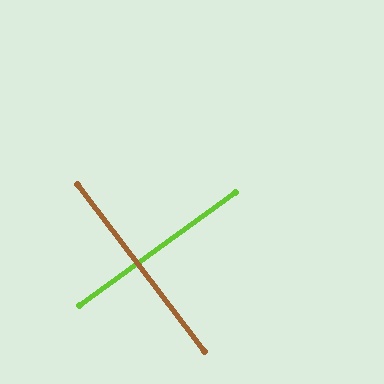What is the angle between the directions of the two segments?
Approximately 88 degrees.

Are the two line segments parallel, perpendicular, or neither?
Perpendicular — they meet at approximately 88°.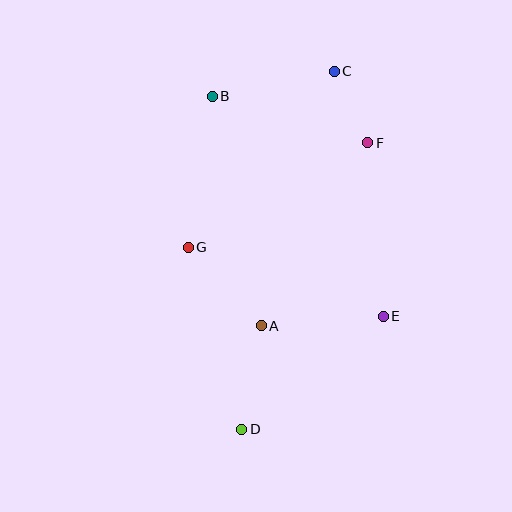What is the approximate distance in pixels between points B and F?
The distance between B and F is approximately 162 pixels.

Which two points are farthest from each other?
Points C and D are farthest from each other.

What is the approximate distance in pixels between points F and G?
The distance between F and G is approximately 208 pixels.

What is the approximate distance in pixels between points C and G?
The distance between C and G is approximately 228 pixels.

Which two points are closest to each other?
Points C and F are closest to each other.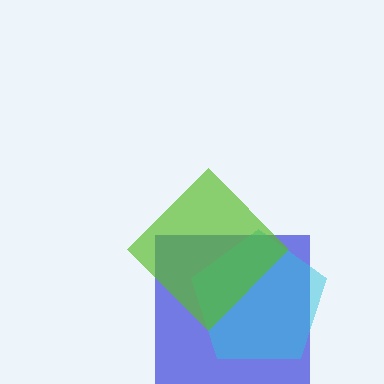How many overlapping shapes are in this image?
There are 3 overlapping shapes in the image.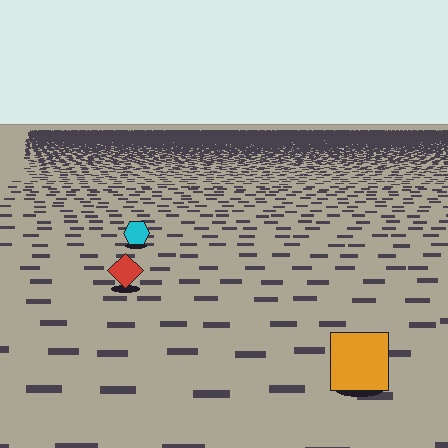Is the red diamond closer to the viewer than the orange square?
No. The orange square is closer — you can tell from the texture gradient: the ground texture is coarser near it.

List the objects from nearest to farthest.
From nearest to farthest: the orange square, the red diamond, the cyan hexagon.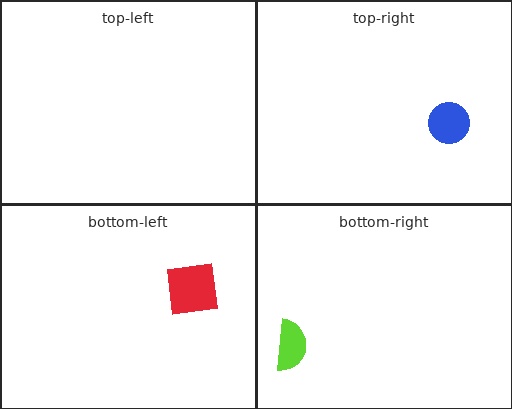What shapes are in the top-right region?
The blue circle.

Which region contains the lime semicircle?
The bottom-right region.